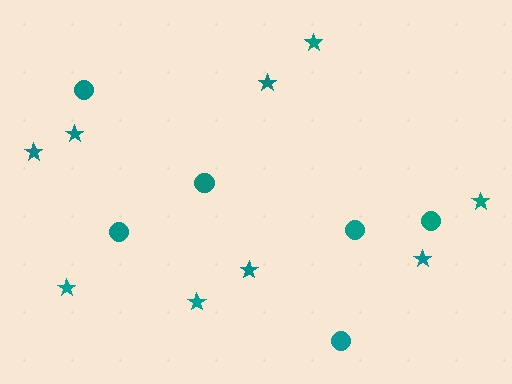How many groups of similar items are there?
There are 2 groups: one group of circles (6) and one group of stars (9).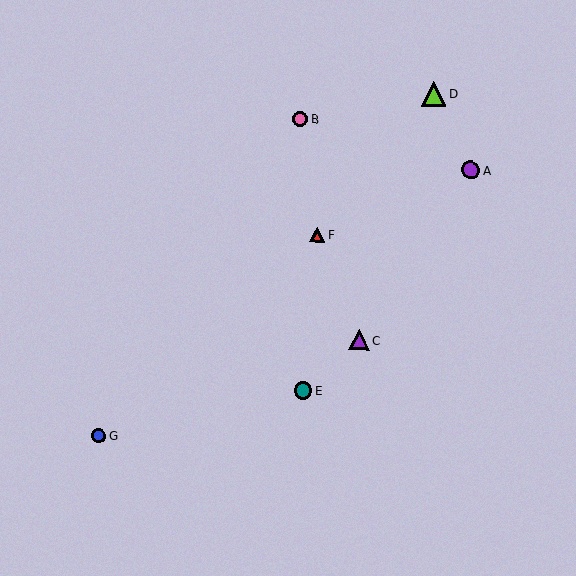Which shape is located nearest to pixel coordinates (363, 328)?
The purple triangle (labeled C) at (359, 340) is nearest to that location.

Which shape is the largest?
The lime triangle (labeled D) is the largest.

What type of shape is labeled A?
Shape A is a purple circle.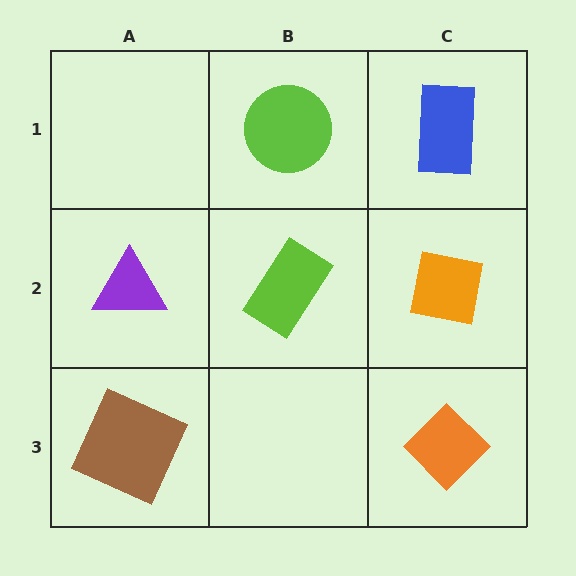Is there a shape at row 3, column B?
No, that cell is empty.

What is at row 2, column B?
A lime rectangle.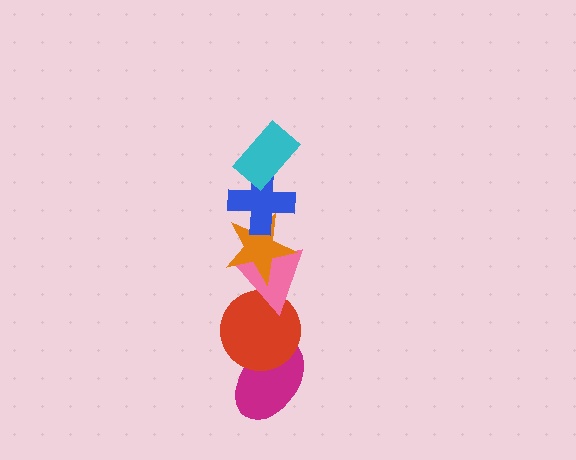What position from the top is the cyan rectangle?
The cyan rectangle is 1st from the top.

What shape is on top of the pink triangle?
The orange star is on top of the pink triangle.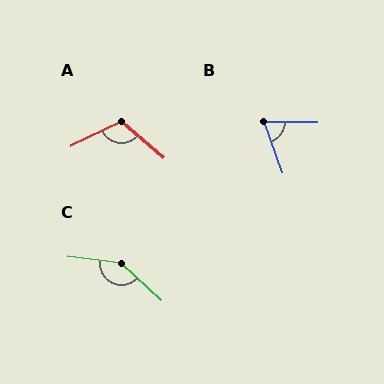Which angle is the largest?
C, at approximately 145 degrees.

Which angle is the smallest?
B, at approximately 70 degrees.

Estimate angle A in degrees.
Approximately 114 degrees.